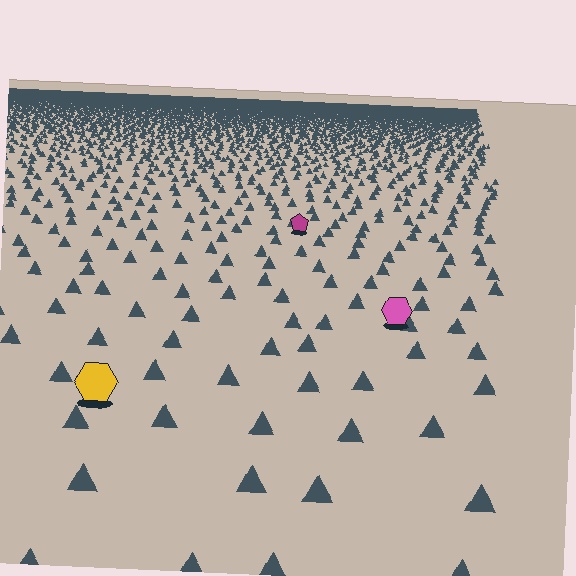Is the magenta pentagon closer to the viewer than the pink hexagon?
No. The pink hexagon is closer — you can tell from the texture gradient: the ground texture is coarser near it.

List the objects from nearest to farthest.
From nearest to farthest: the yellow hexagon, the pink hexagon, the magenta pentagon.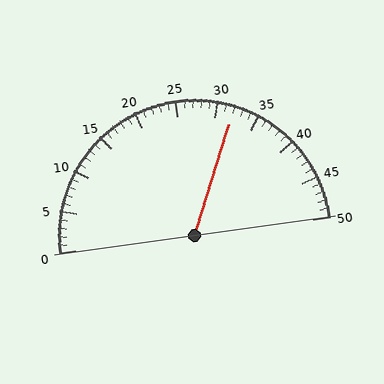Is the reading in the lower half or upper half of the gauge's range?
The reading is in the upper half of the range (0 to 50).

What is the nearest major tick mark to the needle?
The nearest major tick mark is 30.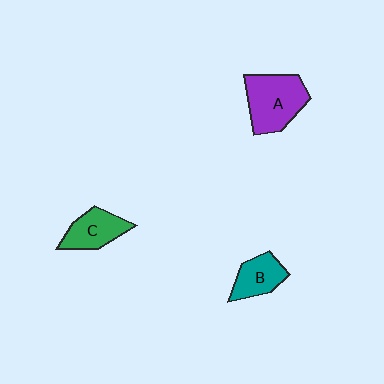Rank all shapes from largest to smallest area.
From largest to smallest: A (purple), C (green), B (teal).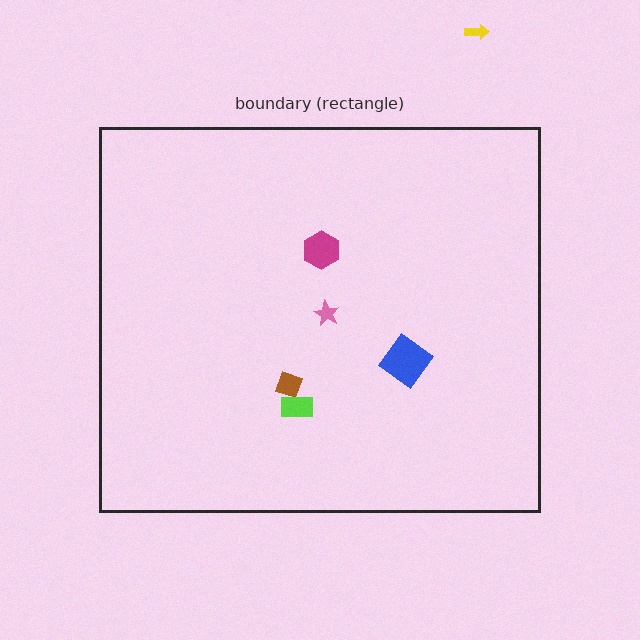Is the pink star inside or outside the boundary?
Inside.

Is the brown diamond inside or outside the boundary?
Inside.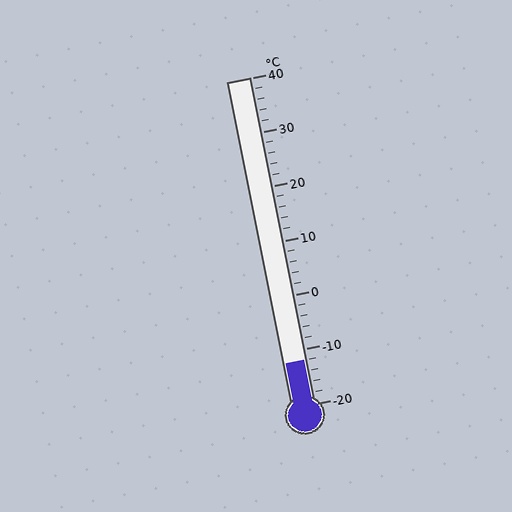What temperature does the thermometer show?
The thermometer shows approximately -12°C.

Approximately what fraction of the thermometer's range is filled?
The thermometer is filled to approximately 15% of its range.